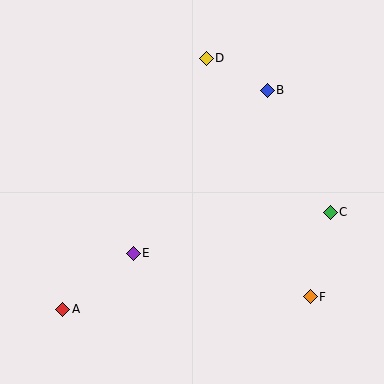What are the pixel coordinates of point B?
Point B is at (267, 90).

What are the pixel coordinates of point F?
Point F is at (310, 297).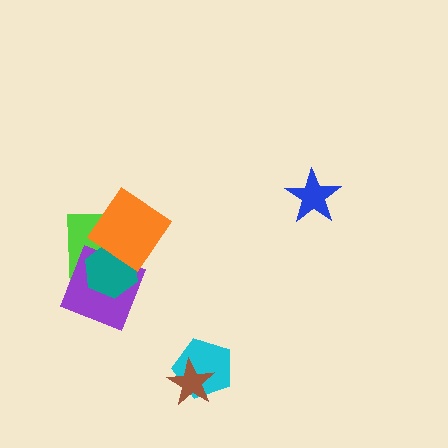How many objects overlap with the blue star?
0 objects overlap with the blue star.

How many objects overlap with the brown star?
1 object overlaps with the brown star.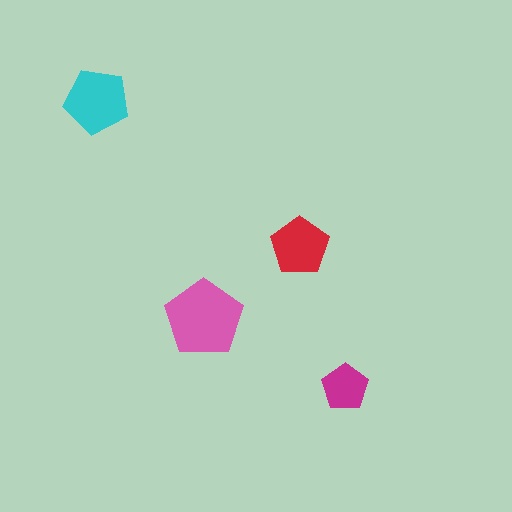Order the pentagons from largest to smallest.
the pink one, the cyan one, the red one, the magenta one.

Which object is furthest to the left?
The cyan pentagon is leftmost.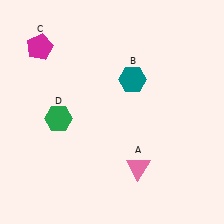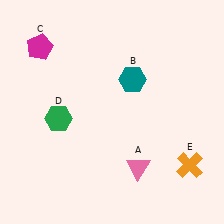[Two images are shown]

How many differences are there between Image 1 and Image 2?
There is 1 difference between the two images.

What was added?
An orange cross (E) was added in Image 2.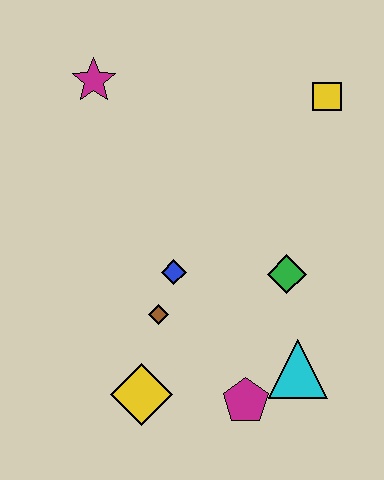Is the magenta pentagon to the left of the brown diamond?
No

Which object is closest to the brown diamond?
The blue diamond is closest to the brown diamond.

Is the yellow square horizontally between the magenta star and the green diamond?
No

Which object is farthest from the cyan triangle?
The magenta star is farthest from the cyan triangle.